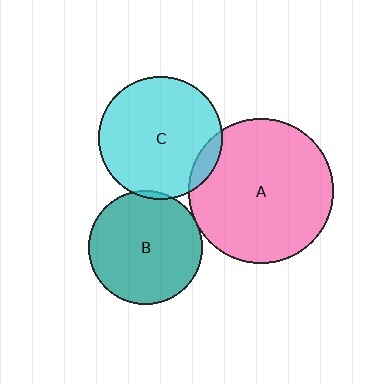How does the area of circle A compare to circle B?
Approximately 1.6 times.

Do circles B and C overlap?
Yes.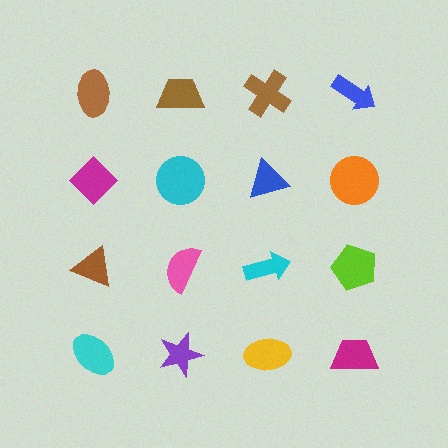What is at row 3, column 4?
A lime pentagon.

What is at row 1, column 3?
A brown cross.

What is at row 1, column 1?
A brown ellipse.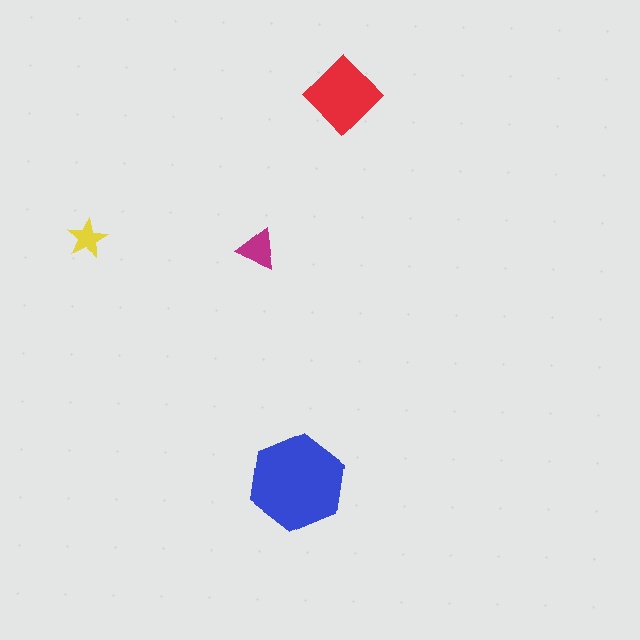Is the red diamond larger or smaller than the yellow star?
Larger.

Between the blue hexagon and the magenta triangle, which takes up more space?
The blue hexagon.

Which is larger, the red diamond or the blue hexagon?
The blue hexagon.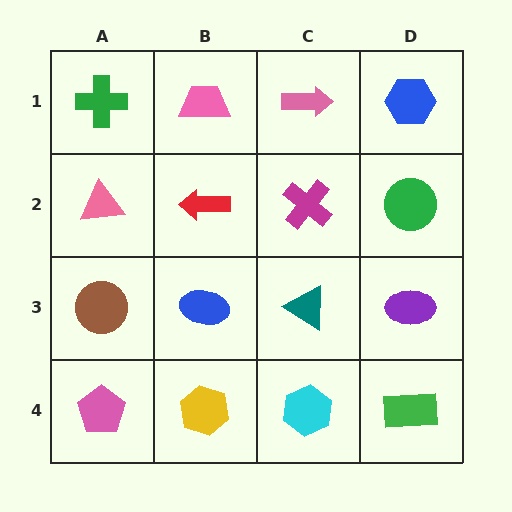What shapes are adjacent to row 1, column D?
A green circle (row 2, column D), a pink arrow (row 1, column C).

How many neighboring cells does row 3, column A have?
3.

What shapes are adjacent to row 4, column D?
A purple ellipse (row 3, column D), a cyan hexagon (row 4, column C).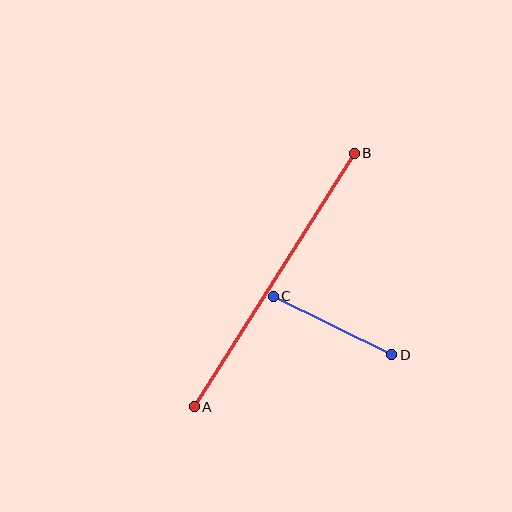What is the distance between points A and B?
The distance is approximately 299 pixels.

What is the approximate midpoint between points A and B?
The midpoint is at approximately (274, 280) pixels.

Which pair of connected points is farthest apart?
Points A and B are farthest apart.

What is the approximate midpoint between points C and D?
The midpoint is at approximately (332, 326) pixels.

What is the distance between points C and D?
The distance is approximately 132 pixels.